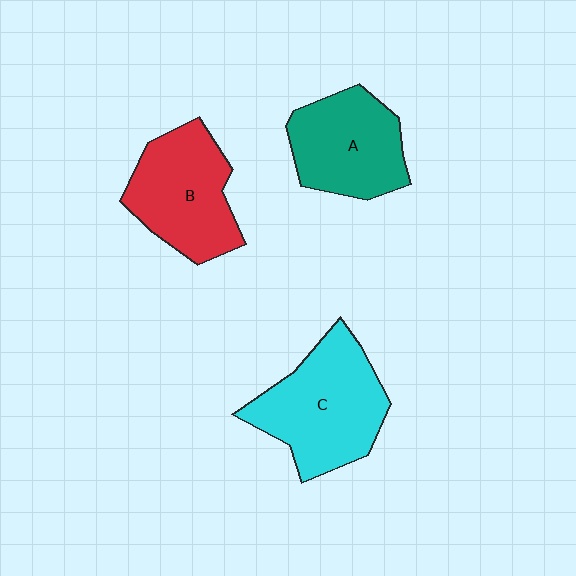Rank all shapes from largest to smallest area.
From largest to smallest: C (cyan), B (red), A (teal).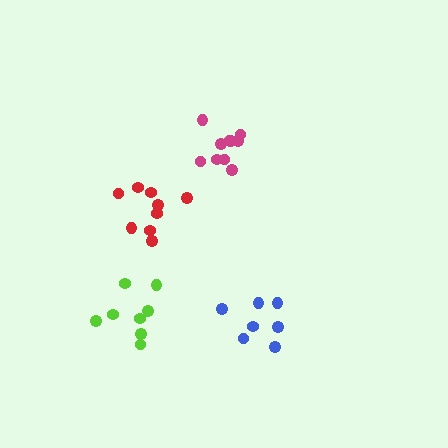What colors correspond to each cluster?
The clusters are colored: lime, red, blue, magenta.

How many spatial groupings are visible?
There are 4 spatial groupings.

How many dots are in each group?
Group 1: 8 dots, Group 2: 9 dots, Group 3: 7 dots, Group 4: 10 dots (34 total).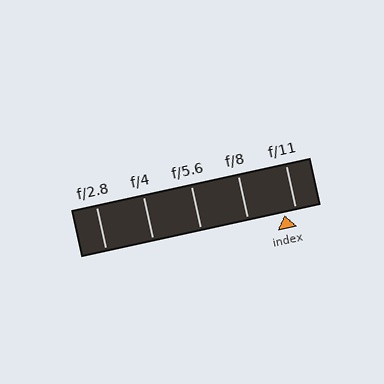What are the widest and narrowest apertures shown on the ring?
The widest aperture shown is f/2.8 and the narrowest is f/11.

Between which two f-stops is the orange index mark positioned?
The index mark is between f/8 and f/11.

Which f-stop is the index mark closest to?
The index mark is closest to f/11.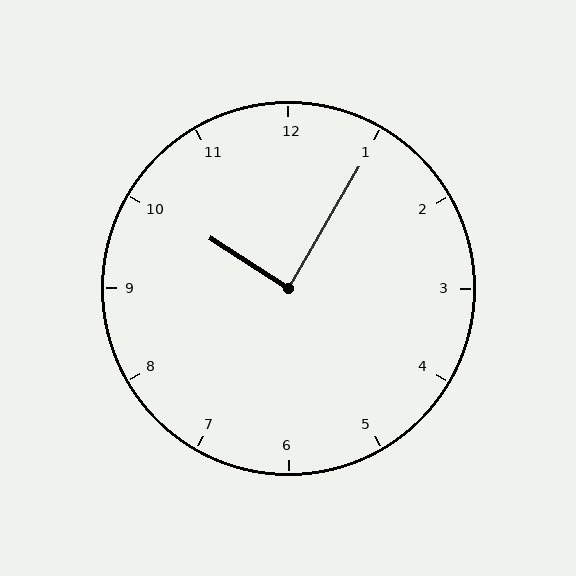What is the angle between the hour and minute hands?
Approximately 88 degrees.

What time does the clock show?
10:05.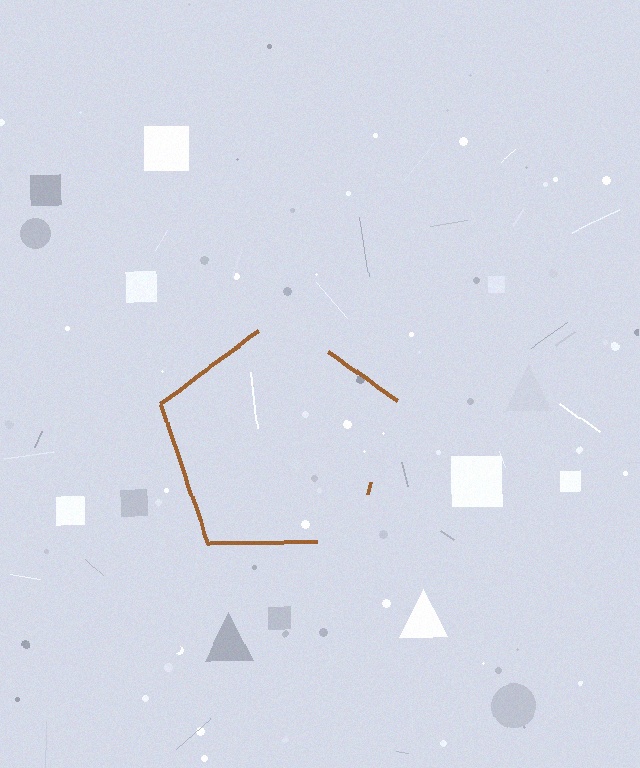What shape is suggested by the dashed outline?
The dashed outline suggests a pentagon.